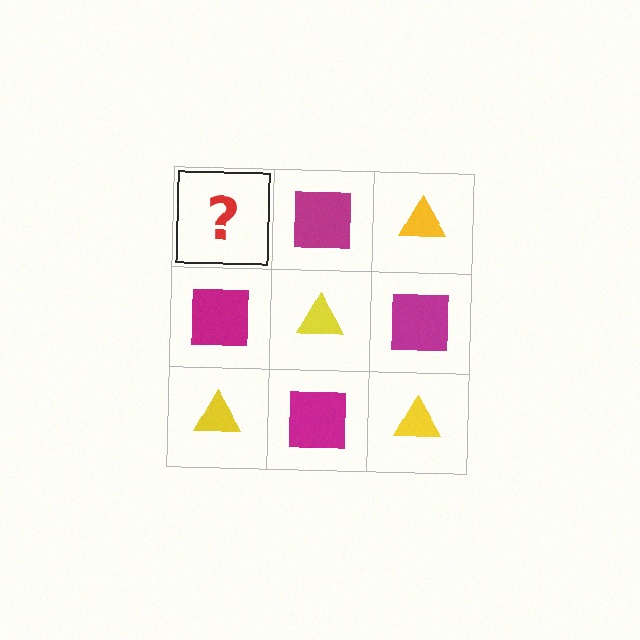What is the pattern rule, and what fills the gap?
The rule is that it alternates yellow triangle and magenta square in a checkerboard pattern. The gap should be filled with a yellow triangle.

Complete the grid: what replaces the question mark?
The question mark should be replaced with a yellow triangle.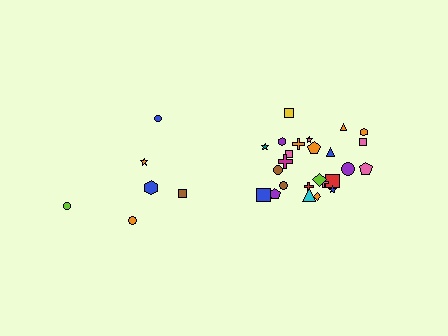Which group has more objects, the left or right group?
The right group.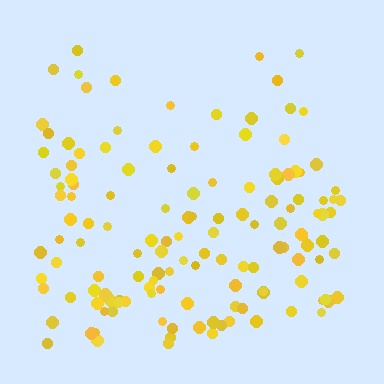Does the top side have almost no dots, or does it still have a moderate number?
Still a moderate number, just noticeably fewer than the bottom.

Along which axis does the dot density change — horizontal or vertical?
Vertical.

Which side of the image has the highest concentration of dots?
The bottom.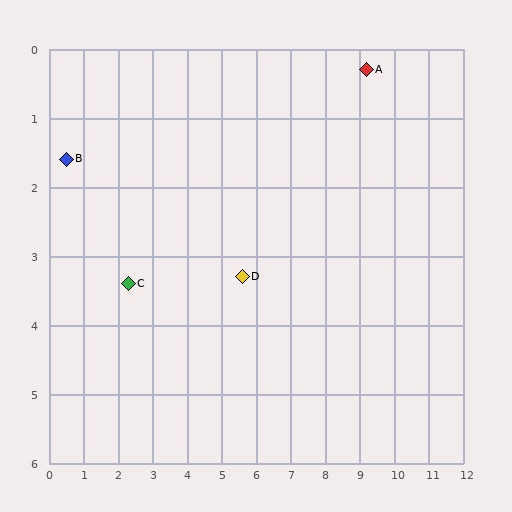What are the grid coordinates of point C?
Point C is at approximately (2.3, 3.4).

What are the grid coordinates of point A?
Point A is at approximately (9.2, 0.3).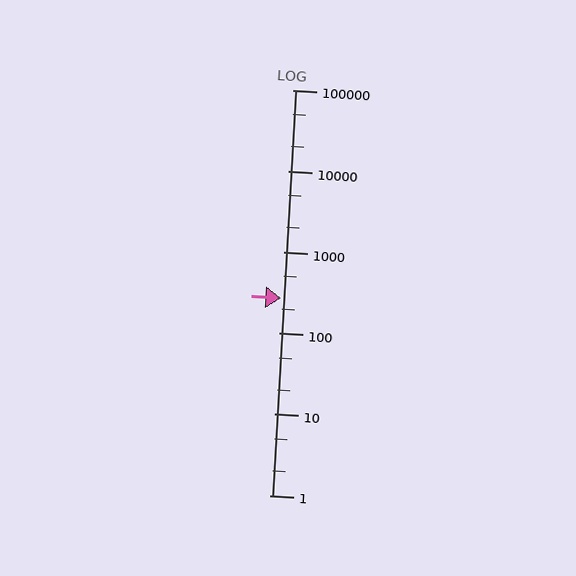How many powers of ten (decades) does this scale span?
The scale spans 5 decades, from 1 to 100000.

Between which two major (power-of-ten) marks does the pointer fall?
The pointer is between 100 and 1000.